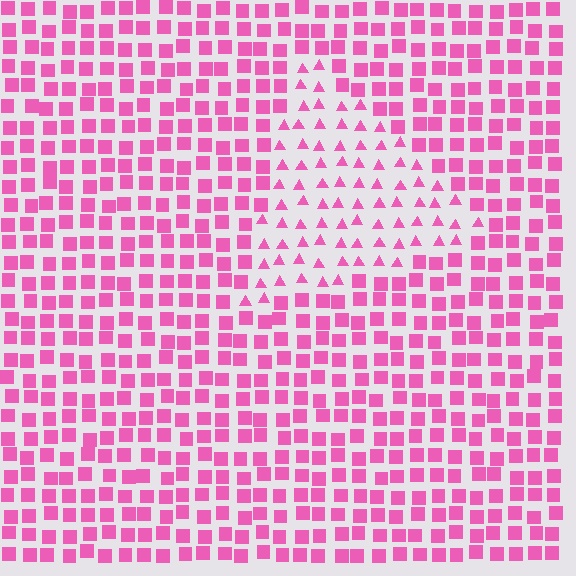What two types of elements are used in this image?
The image uses triangles inside the triangle region and squares outside it.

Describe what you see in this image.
The image is filled with small pink elements arranged in a uniform grid. A triangle-shaped region contains triangles, while the surrounding area contains squares. The boundary is defined purely by the change in element shape.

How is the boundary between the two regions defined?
The boundary is defined by a change in element shape: triangles inside vs. squares outside. All elements share the same color and spacing.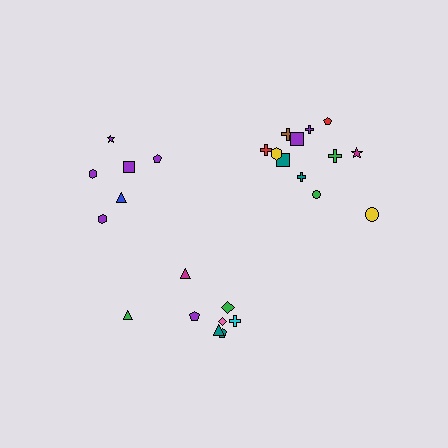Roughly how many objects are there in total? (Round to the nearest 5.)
Roughly 25 objects in total.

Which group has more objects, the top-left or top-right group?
The top-right group.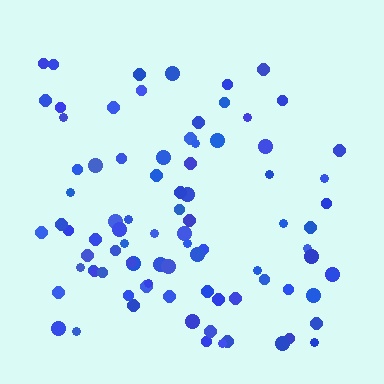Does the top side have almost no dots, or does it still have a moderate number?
Still a moderate number, just noticeably fewer than the bottom.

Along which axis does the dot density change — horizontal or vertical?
Vertical.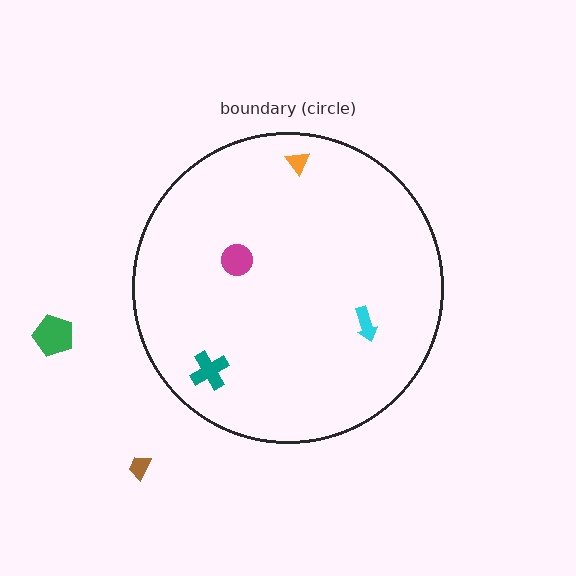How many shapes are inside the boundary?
4 inside, 2 outside.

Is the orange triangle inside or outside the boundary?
Inside.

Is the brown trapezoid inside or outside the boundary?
Outside.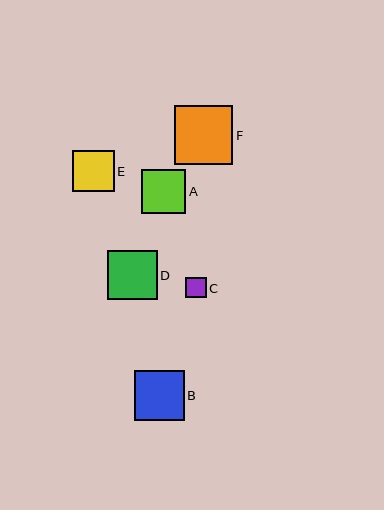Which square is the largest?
Square F is the largest with a size of approximately 58 pixels.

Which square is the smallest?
Square C is the smallest with a size of approximately 20 pixels.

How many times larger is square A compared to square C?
Square A is approximately 2.2 times the size of square C.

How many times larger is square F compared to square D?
Square F is approximately 1.2 times the size of square D.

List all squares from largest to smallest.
From largest to smallest: F, B, D, A, E, C.